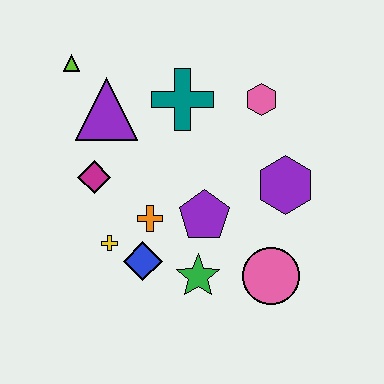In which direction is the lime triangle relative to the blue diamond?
The lime triangle is above the blue diamond.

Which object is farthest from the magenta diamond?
The pink circle is farthest from the magenta diamond.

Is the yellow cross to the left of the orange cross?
Yes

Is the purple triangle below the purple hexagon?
No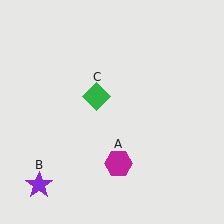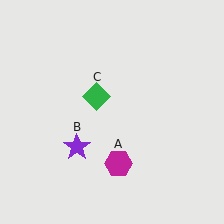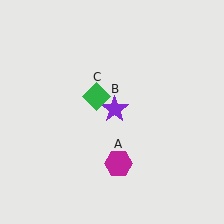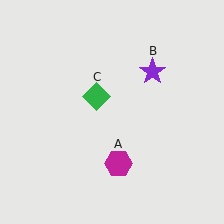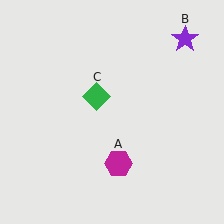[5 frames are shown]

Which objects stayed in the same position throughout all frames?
Magenta hexagon (object A) and green diamond (object C) remained stationary.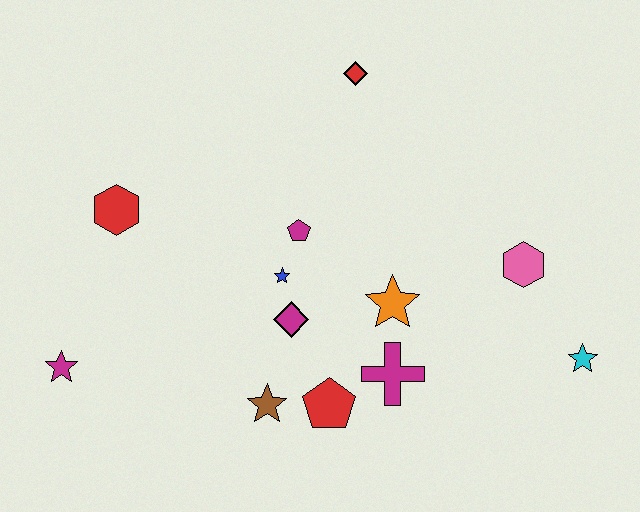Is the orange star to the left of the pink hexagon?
Yes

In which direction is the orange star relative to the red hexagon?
The orange star is to the right of the red hexagon.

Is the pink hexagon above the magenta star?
Yes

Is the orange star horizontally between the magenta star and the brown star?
No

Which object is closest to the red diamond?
The magenta pentagon is closest to the red diamond.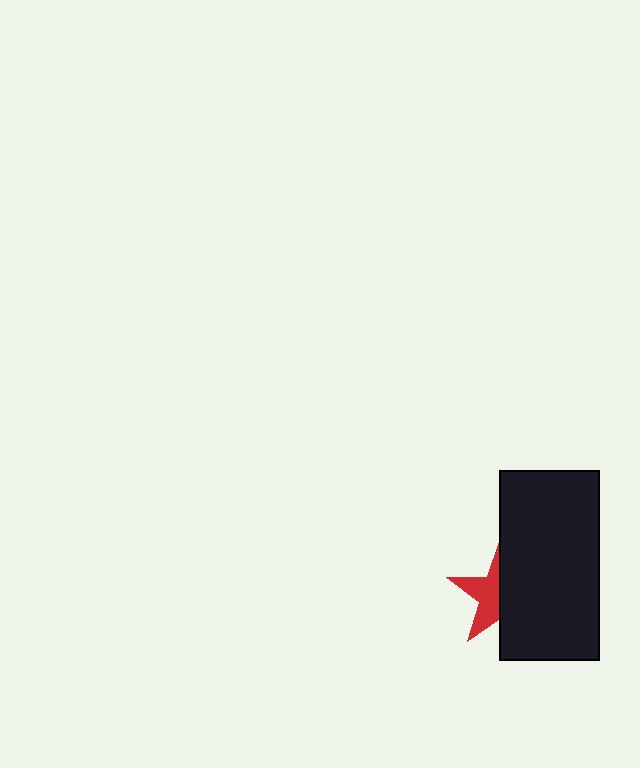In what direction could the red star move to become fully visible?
The red star could move left. That would shift it out from behind the black rectangle entirely.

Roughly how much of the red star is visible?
About half of it is visible (roughly 47%).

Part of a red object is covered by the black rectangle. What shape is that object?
It is a star.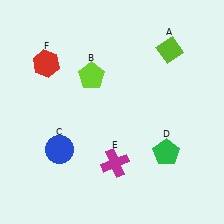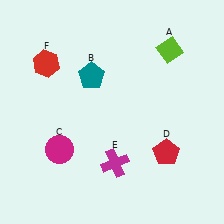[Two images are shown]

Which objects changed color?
B changed from lime to teal. C changed from blue to magenta. D changed from green to red.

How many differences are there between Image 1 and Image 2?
There are 3 differences between the two images.